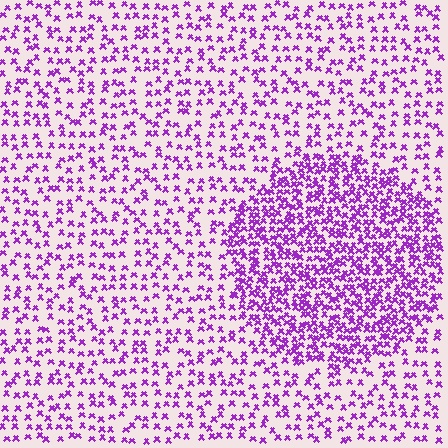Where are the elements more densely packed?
The elements are more densely packed inside the circle boundary.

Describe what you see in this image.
The image contains small purple elements arranged at two different densities. A circle-shaped region is visible where the elements are more densely packed than the surrounding area.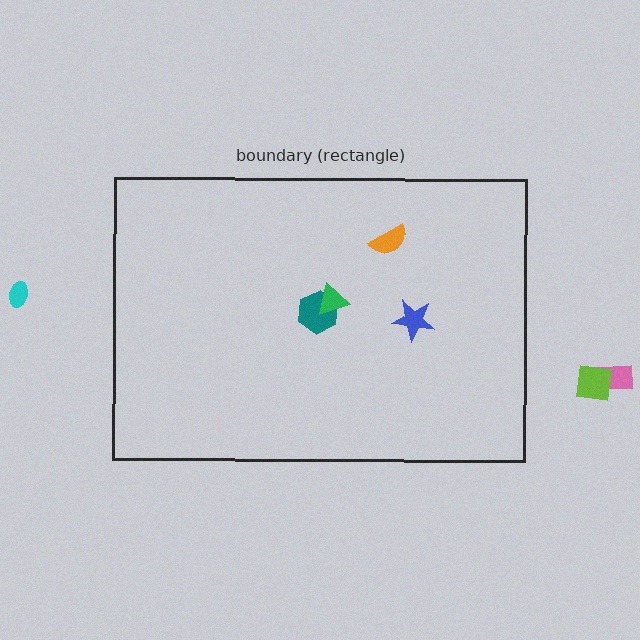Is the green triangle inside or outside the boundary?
Inside.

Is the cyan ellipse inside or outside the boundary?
Outside.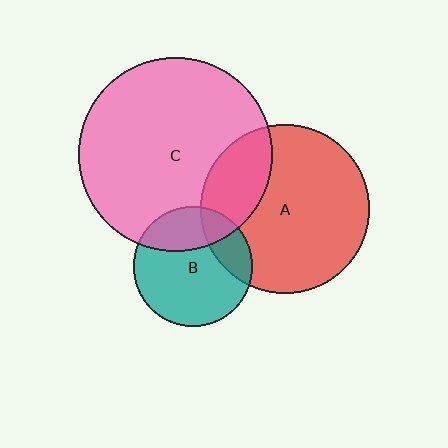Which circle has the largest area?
Circle C (pink).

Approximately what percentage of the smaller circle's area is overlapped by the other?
Approximately 30%.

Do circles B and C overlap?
Yes.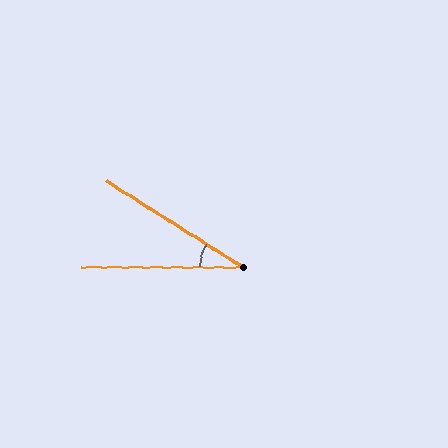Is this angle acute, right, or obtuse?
It is acute.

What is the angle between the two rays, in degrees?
Approximately 32 degrees.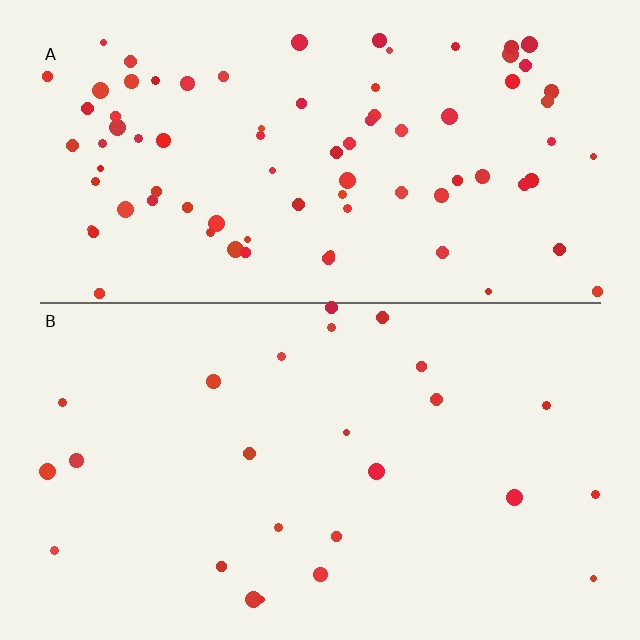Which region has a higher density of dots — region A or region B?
A (the top).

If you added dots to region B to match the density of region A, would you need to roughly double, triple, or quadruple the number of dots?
Approximately triple.